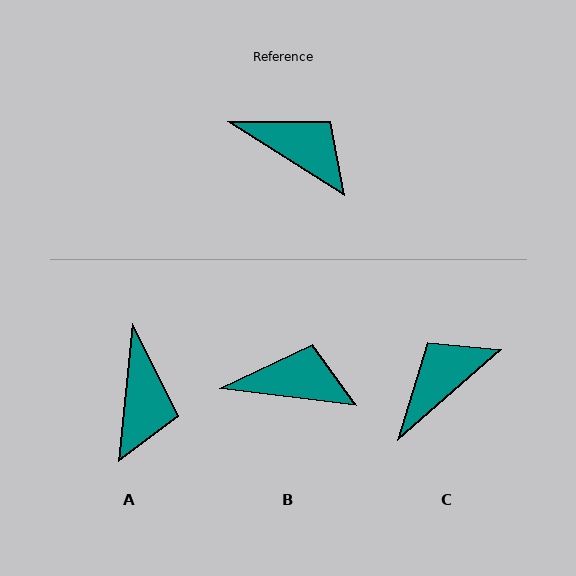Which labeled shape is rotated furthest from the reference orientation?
C, about 73 degrees away.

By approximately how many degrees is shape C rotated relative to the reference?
Approximately 73 degrees counter-clockwise.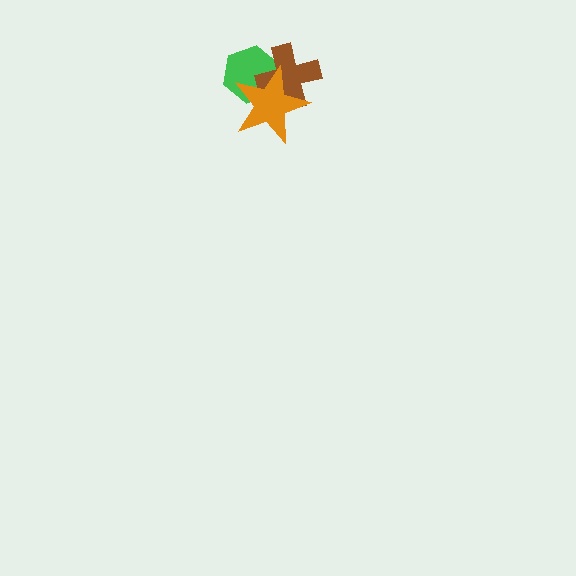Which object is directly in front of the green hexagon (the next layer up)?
The brown cross is directly in front of the green hexagon.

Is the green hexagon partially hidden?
Yes, it is partially covered by another shape.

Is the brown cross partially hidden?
Yes, it is partially covered by another shape.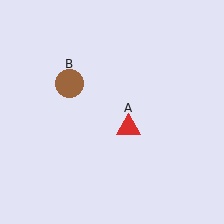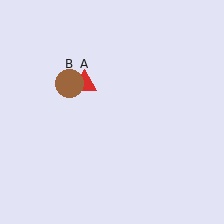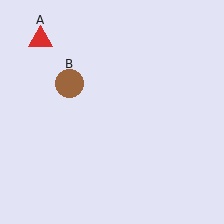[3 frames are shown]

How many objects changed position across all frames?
1 object changed position: red triangle (object A).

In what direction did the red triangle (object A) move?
The red triangle (object A) moved up and to the left.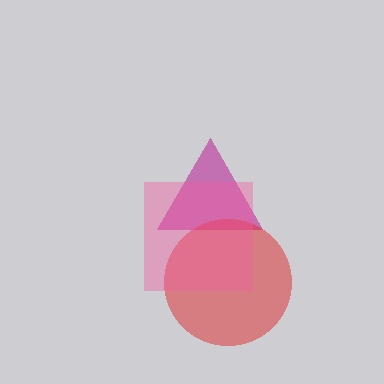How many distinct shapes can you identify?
There are 3 distinct shapes: a magenta triangle, a red circle, a pink square.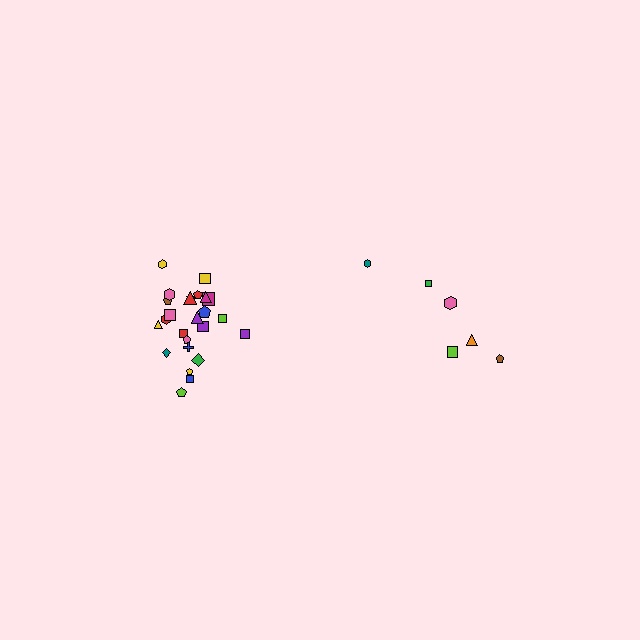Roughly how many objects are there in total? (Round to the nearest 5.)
Roughly 30 objects in total.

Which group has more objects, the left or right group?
The left group.